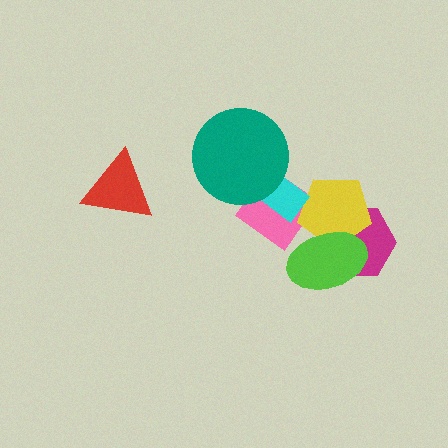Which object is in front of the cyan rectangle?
The teal circle is in front of the cyan rectangle.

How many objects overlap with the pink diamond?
3 objects overlap with the pink diamond.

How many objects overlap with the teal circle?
2 objects overlap with the teal circle.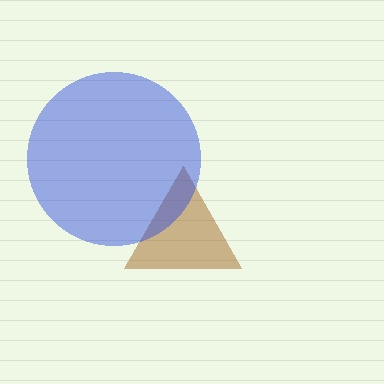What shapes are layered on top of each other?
The layered shapes are: a brown triangle, a blue circle.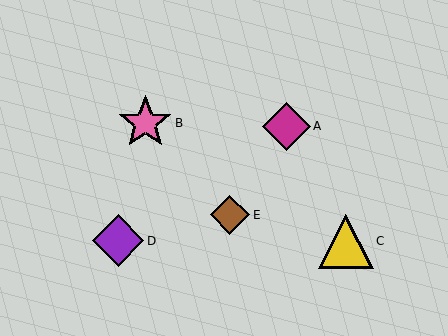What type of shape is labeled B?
Shape B is a pink star.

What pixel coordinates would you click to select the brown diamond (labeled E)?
Click at (230, 215) to select the brown diamond E.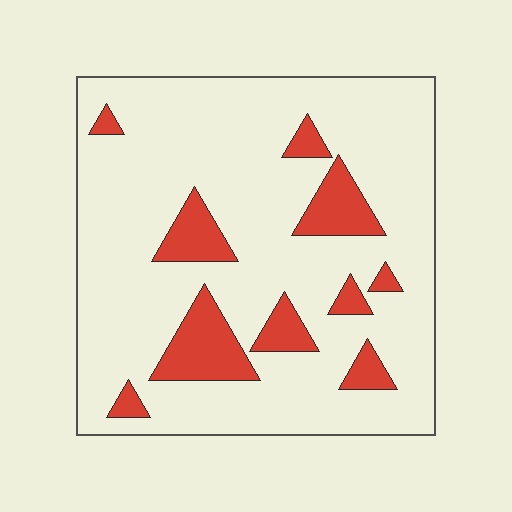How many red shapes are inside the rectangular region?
10.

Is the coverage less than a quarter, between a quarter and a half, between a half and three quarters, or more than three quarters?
Less than a quarter.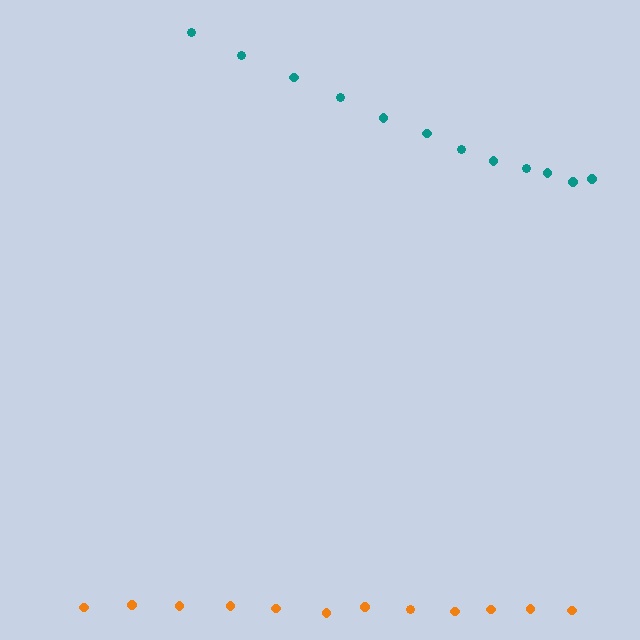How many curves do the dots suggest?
There are 2 distinct paths.